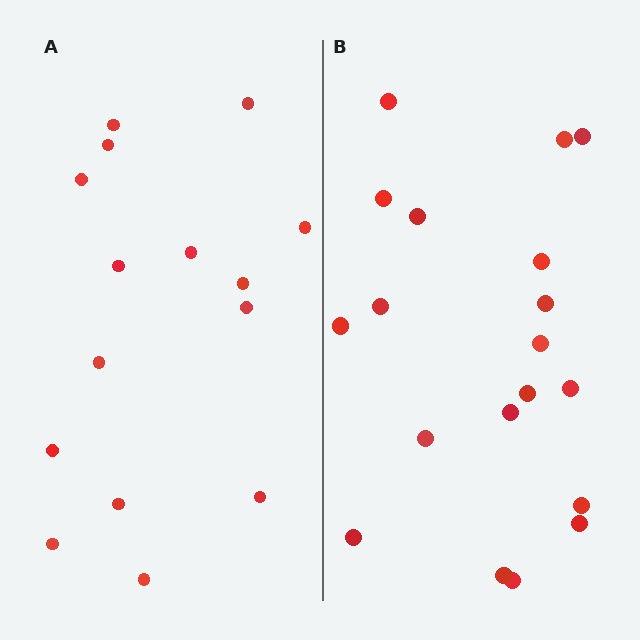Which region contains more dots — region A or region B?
Region B (the right region) has more dots.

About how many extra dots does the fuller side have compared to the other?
Region B has about 4 more dots than region A.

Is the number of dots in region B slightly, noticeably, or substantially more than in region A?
Region B has noticeably more, but not dramatically so. The ratio is roughly 1.3 to 1.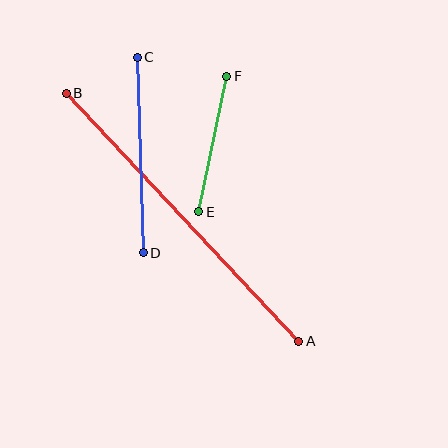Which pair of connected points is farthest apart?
Points A and B are farthest apart.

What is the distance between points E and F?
The distance is approximately 138 pixels.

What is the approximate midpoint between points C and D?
The midpoint is at approximately (140, 155) pixels.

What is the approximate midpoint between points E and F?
The midpoint is at approximately (213, 144) pixels.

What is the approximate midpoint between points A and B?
The midpoint is at approximately (182, 217) pixels.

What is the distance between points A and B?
The distance is approximately 340 pixels.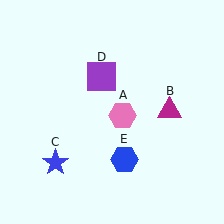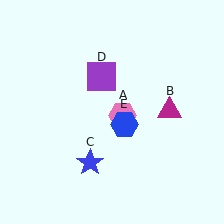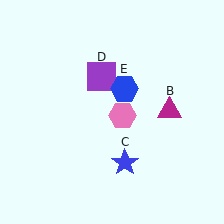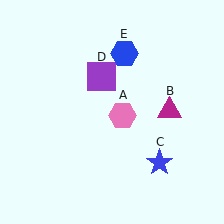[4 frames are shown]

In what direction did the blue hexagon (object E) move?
The blue hexagon (object E) moved up.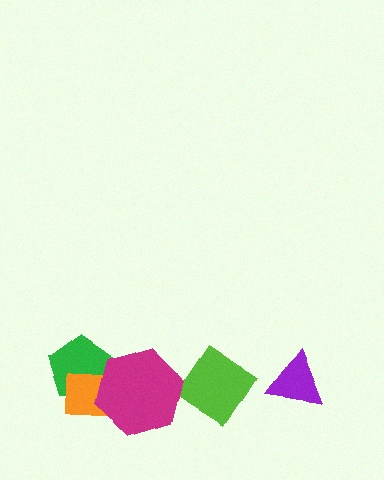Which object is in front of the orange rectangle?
The magenta hexagon is in front of the orange rectangle.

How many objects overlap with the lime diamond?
1 object overlaps with the lime diamond.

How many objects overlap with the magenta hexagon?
3 objects overlap with the magenta hexagon.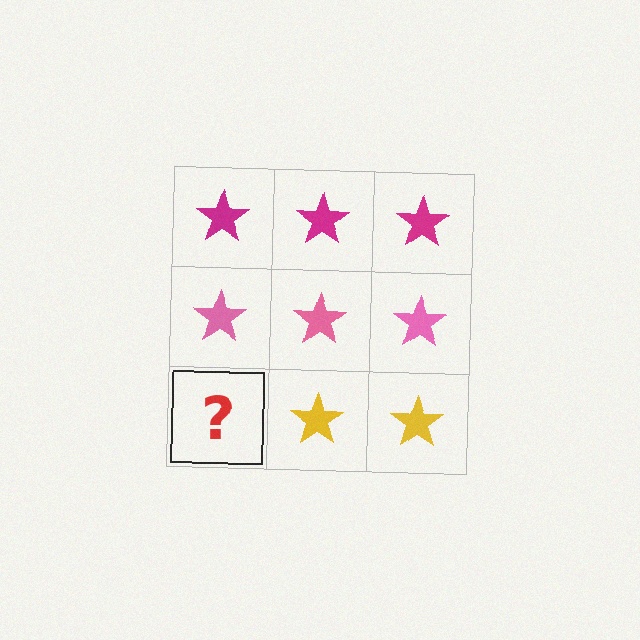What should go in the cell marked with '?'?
The missing cell should contain a yellow star.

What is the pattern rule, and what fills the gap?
The rule is that each row has a consistent color. The gap should be filled with a yellow star.